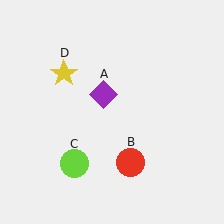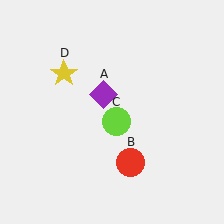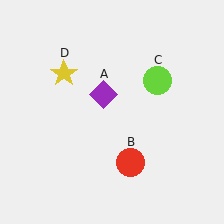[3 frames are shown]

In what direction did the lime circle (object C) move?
The lime circle (object C) moved up and to the right.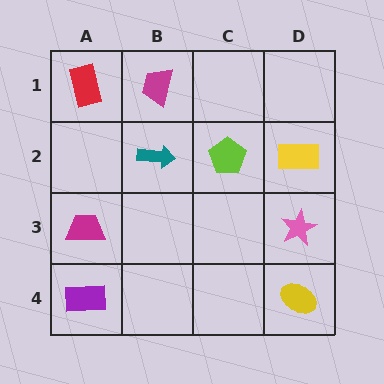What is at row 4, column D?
A yellow ellipse.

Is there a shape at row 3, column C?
No, that cell is empty.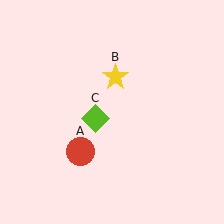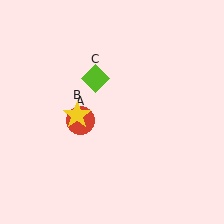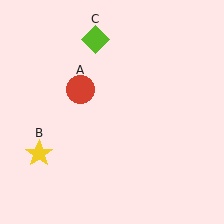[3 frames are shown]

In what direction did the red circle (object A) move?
The red circle (object A) moved up.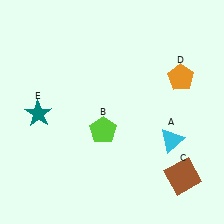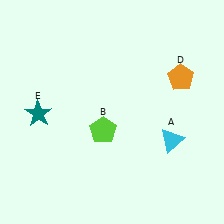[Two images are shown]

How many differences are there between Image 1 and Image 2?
There is 1 difference between the two images.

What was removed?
The brown square (C) was removed in Image 2.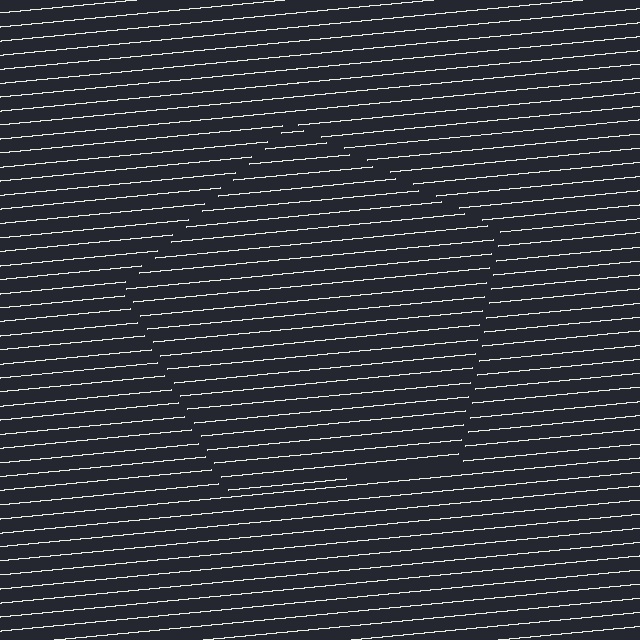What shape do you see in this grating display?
An illusory pentagon. The interior of the shape contains the same grating, shifted by half a period — the contour is defined by the phase discontinuity where line-ends from the inner and outer gratings abut.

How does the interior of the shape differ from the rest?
The interior of the shape contains the same grating, shifted by half a period — the contour is defined by the phase discontinuity where line-ends from the inner and outer gratings abut.